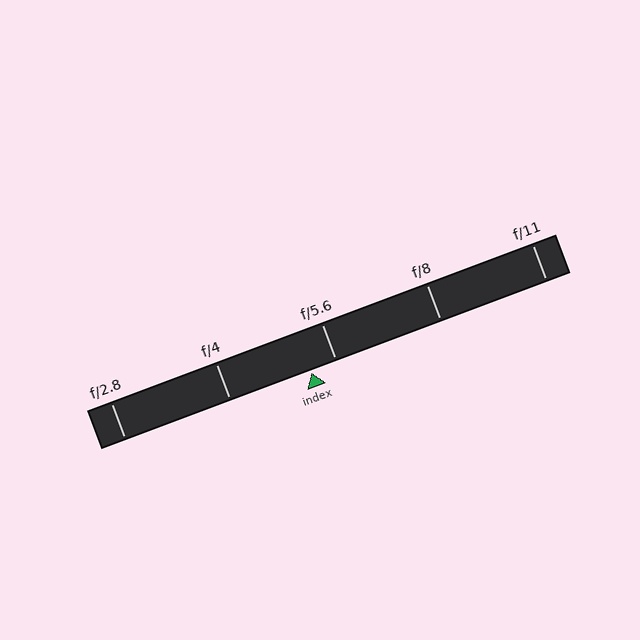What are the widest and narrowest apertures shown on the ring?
The widest aperture shown is f/2.8 and the narrowest is f/11.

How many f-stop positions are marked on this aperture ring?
There are 5 f-stop positions marked.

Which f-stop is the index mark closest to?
The index mark is closest to f/5.6.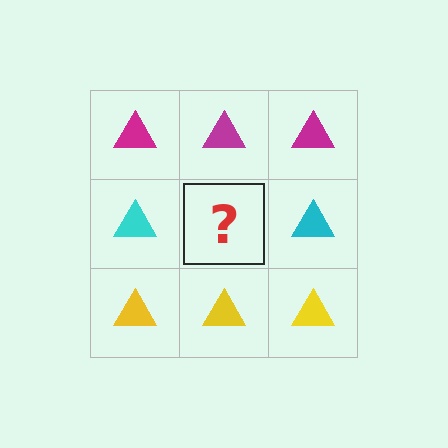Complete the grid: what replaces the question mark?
The question mark should be replaced with a cyan triangle.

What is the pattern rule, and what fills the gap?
The rule is that each row has a consistent color. The gap should be filled with a cyan triangle.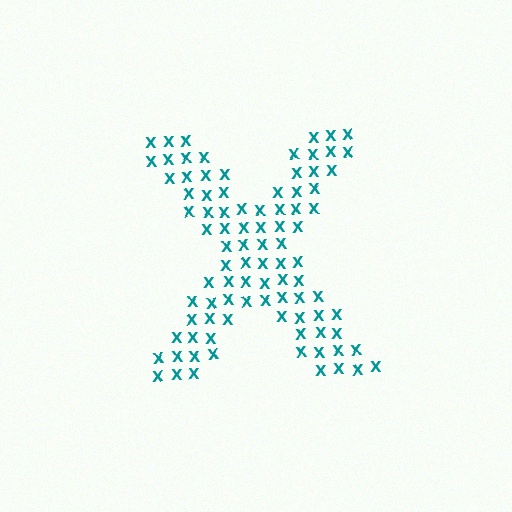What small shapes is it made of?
It is made of small letter X's.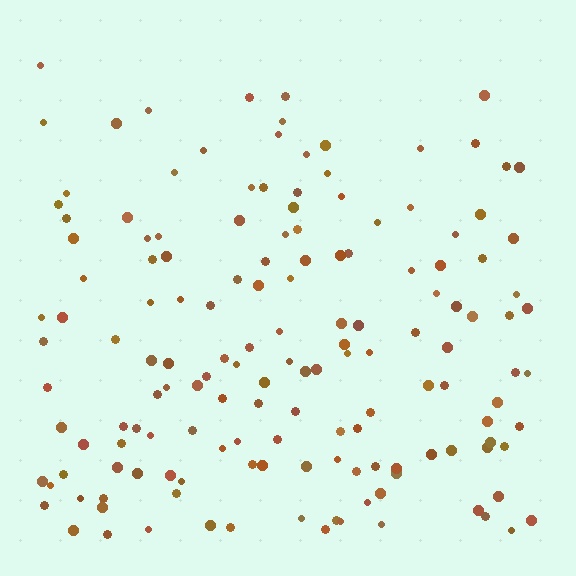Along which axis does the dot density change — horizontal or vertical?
Vertical.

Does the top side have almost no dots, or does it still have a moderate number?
Still a moderate number, just noticeably fewer than the bottom.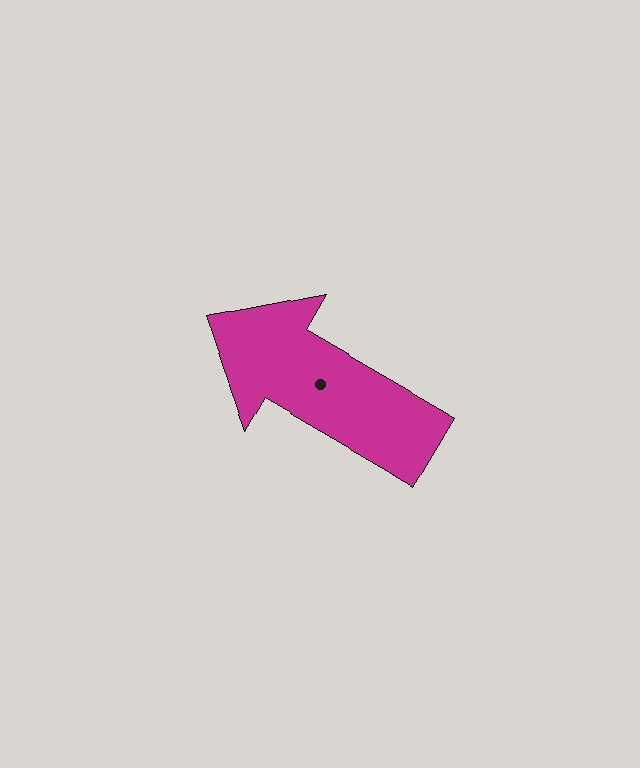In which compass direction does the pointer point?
Northwest.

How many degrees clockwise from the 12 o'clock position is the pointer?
Approximately 300 degrees.